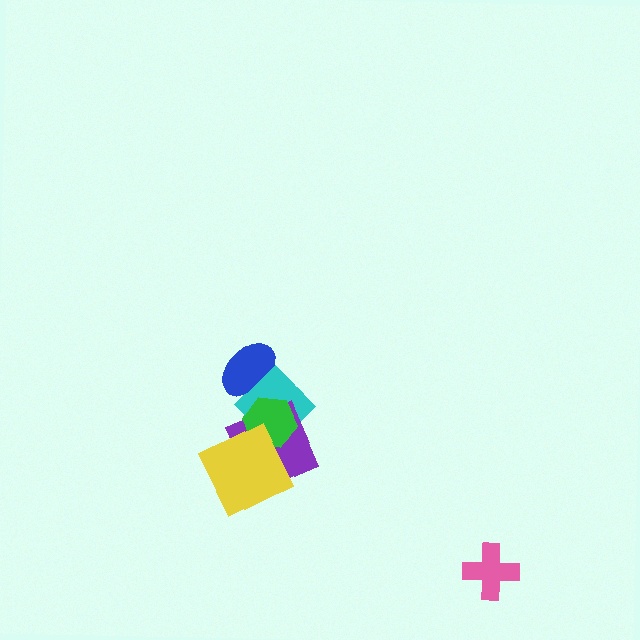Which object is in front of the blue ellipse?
The cyan diamond is in front of the blue ellipse.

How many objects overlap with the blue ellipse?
1 object overlaps with the blue ellipse.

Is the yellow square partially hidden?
No, no other shape covers it.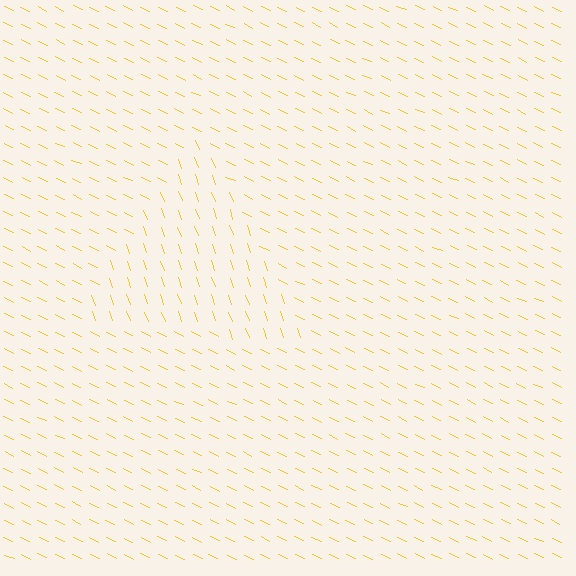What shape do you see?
I see a triangle.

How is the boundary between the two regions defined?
The boundary is defined purely by a change in line orientation (approximately 45 degrees difference). All lines are the same color and thickness.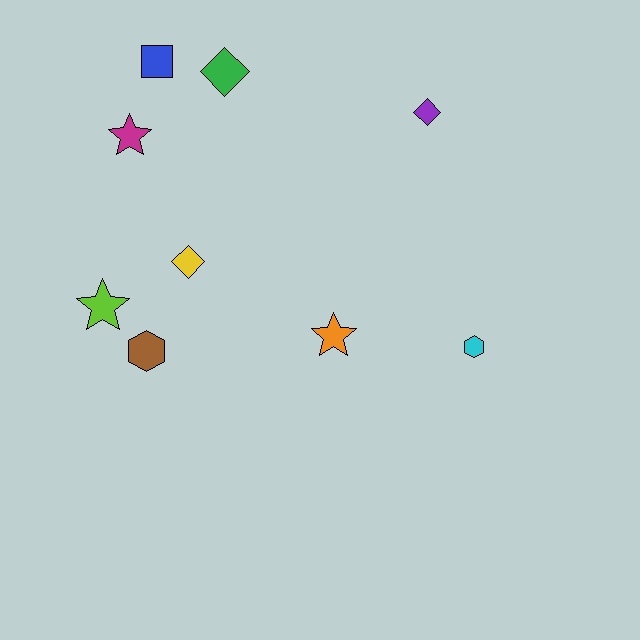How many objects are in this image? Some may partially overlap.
There are 9 objects.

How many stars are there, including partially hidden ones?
There are 3 stars.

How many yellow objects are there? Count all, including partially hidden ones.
There is 1 yellow object.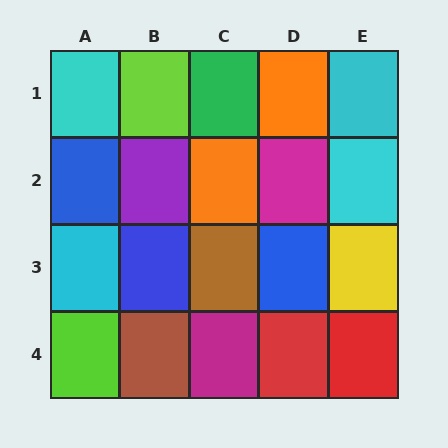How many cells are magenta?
2 cells are magenta.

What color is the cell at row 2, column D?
Magenta.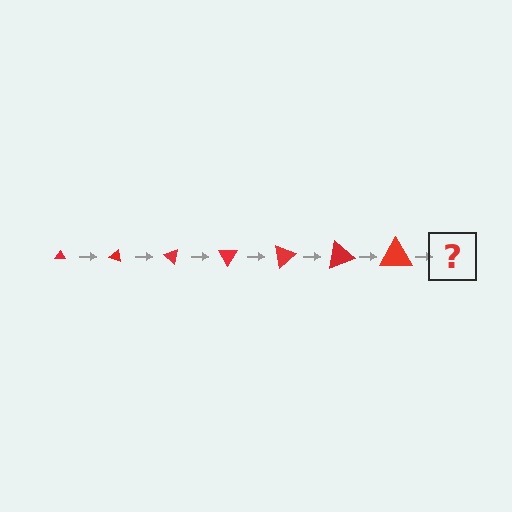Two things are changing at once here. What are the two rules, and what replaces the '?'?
The two rules are that the triangle grows larger each step and it rotates 20 degrees each step. The '?' should be a triangle, larger than the previous one and rotated 140 degrees from the start.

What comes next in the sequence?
The next element should be a triangle, larger than the previous one and rotated 140 degrees from the start.